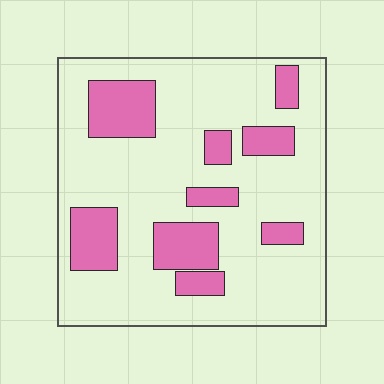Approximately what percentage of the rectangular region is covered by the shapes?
Approximately 25%.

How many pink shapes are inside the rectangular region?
9.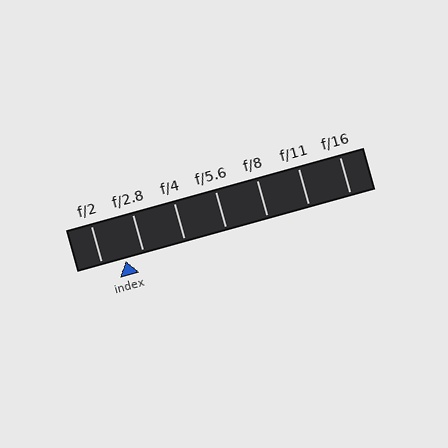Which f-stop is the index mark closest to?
The index mark is closest to f/2.8.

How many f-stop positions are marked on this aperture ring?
There are 7 f-stop positions marked.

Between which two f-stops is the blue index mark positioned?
The index mark is between f/2 and f/2.8.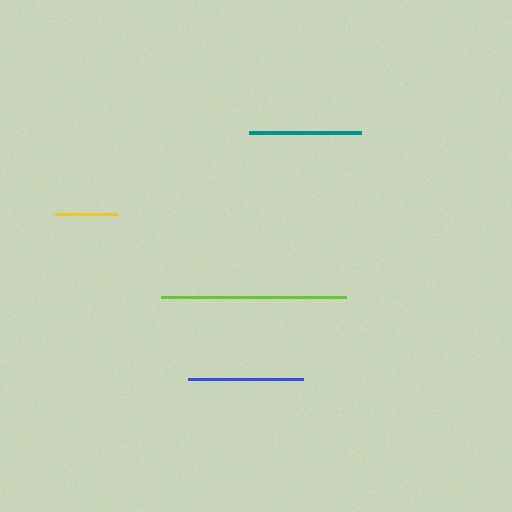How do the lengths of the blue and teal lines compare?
The blue and teal lines are approximately the same length.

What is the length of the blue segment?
The blue segment is approximately 115 pixels long.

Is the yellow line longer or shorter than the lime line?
The lime line is longer than the yellow line.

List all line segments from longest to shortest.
From longest to shortest: lime, blue, teal, yellow.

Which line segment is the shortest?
The yellow line is the shortest at approximately 61 pixels.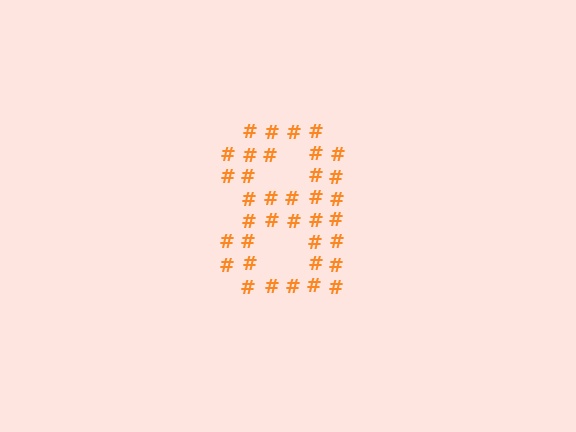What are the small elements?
The small elements are hash symbols.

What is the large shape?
The large shape is the digit 8.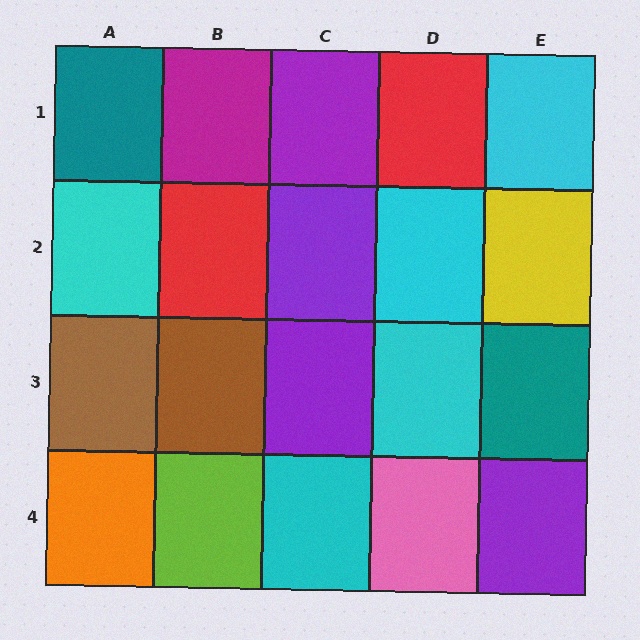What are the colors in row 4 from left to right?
Orange, lime, cyan, pink, purple.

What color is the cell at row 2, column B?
Red.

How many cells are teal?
2 cells are teal.